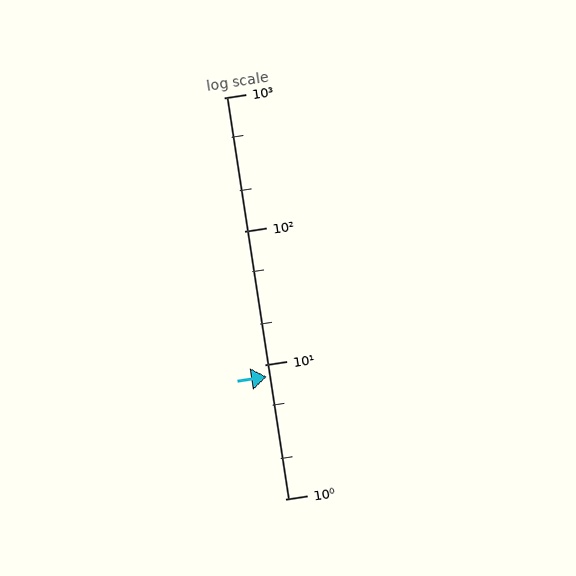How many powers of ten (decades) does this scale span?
The scale spans 3 decades, from 1 to 1000.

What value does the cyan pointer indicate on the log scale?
The pointer indicates approximately 8.2.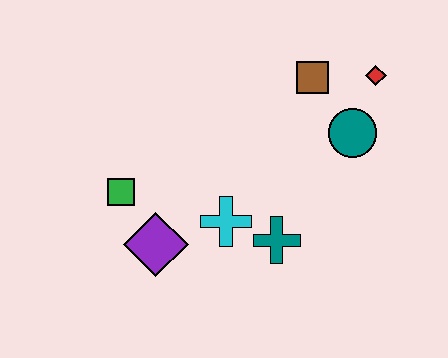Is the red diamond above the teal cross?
Yes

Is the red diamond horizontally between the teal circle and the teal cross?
No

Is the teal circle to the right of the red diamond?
No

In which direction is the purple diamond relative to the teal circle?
The purple diamond is to the left of the teal circle.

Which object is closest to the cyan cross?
The teal cross is closest to the cyan cross.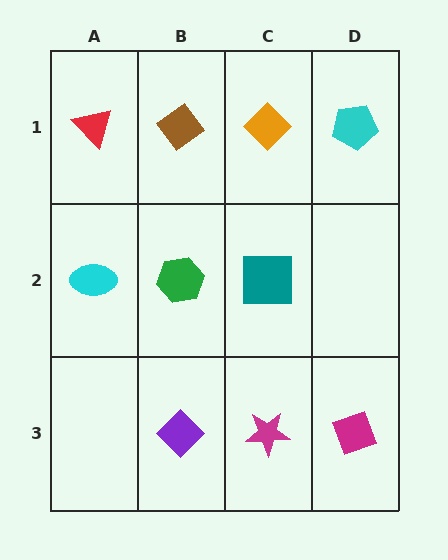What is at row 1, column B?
A brown diamond.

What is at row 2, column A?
A cyan ellipse.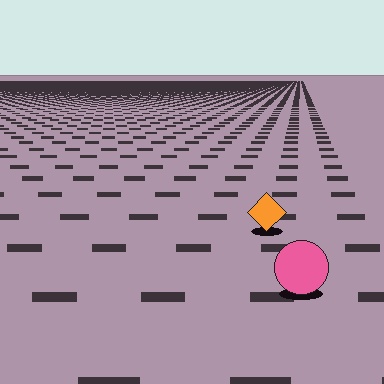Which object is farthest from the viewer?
The orange diamond is farthest from the viewer. It appears smaller and the ground texture around it is denser.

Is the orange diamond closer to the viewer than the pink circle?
No. The pink circle is closer — you can tell from the texture gradient: the ground texture is coarser near it.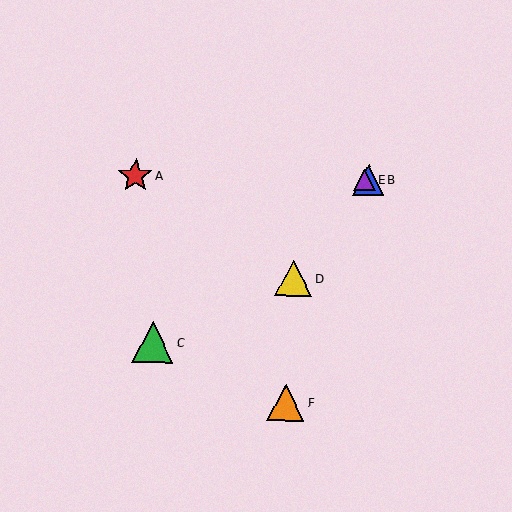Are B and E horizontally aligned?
Yes, both are at y≈180.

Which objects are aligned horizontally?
Objects A, B, E are aligned horizontally.